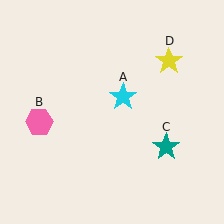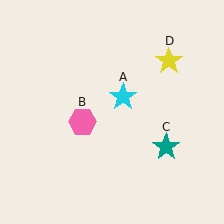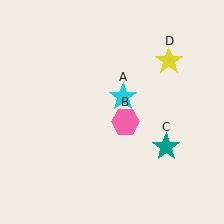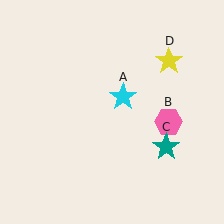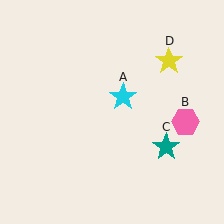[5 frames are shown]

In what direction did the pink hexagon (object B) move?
The pink hexagon (object B) moved right.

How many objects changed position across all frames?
1 object changed position: pink hexagon (object B).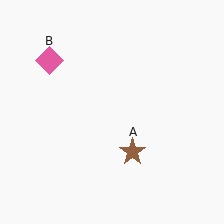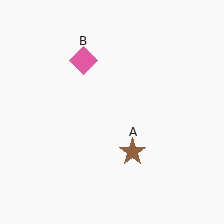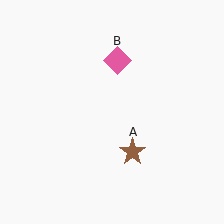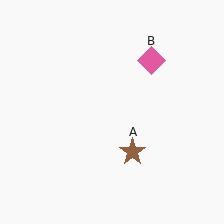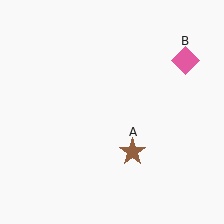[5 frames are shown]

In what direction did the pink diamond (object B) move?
The pink diamond (object B) moved right.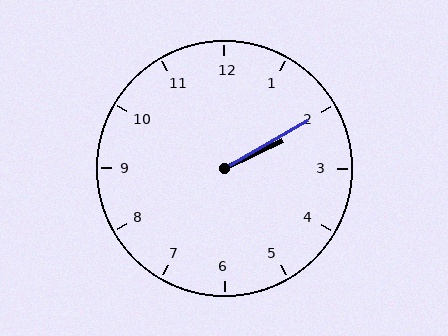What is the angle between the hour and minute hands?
Approximately 5 degrees.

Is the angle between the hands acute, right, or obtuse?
It is acute.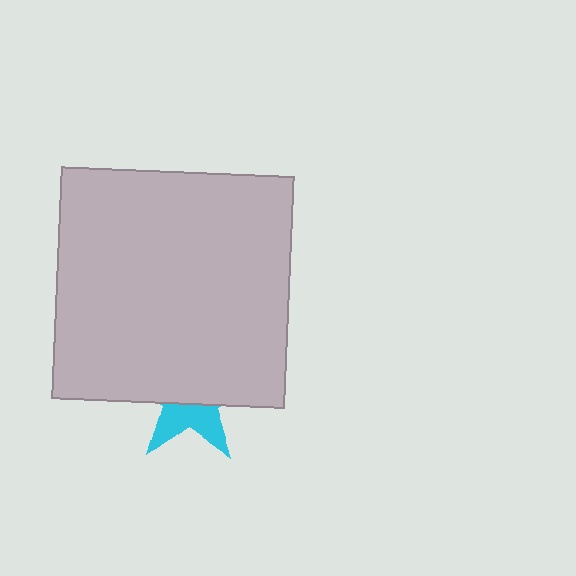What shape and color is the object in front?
The object in front is a light gray square.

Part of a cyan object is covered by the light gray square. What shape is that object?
It is a star.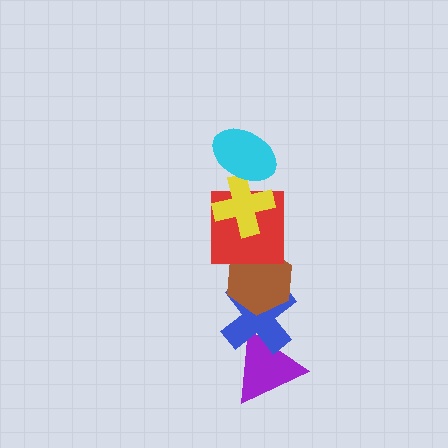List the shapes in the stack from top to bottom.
From top to bottom: the cyan ellipse, the yellow cross, the red square, the brown hexagon, the blue cross, the purple triangle.